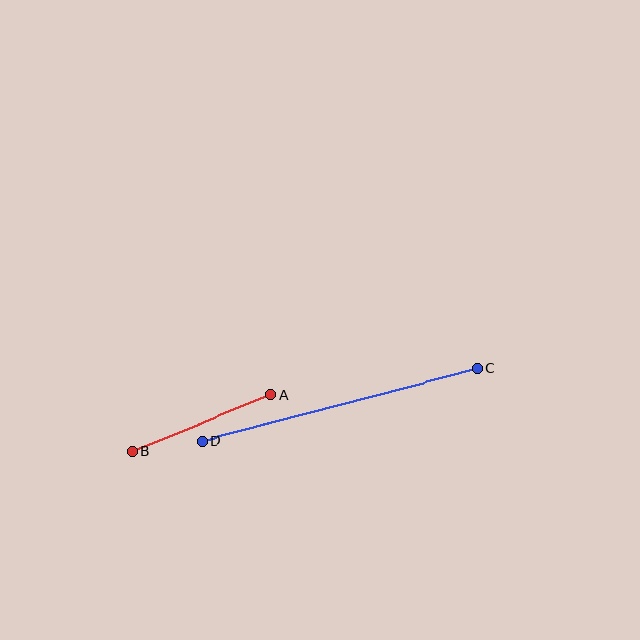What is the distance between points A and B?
The distance is approximately 150 pixels.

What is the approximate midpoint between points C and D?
The midpoint is at approximately (340, 405) pixels.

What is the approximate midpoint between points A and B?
The midpoint is at approximately (201, 423) pixels.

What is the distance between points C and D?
The distance is approximately 285 pixels.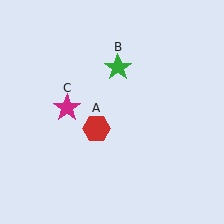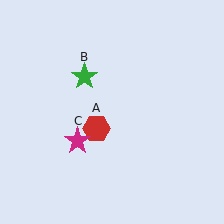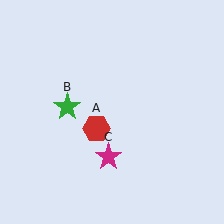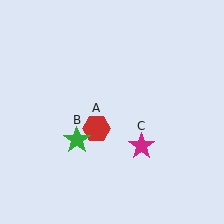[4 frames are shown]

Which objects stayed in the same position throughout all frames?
Red hexagon (object A) remained stationary.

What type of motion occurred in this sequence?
The green star (object B), magenta star (object C) rotated counterclockwise around the center of the scene.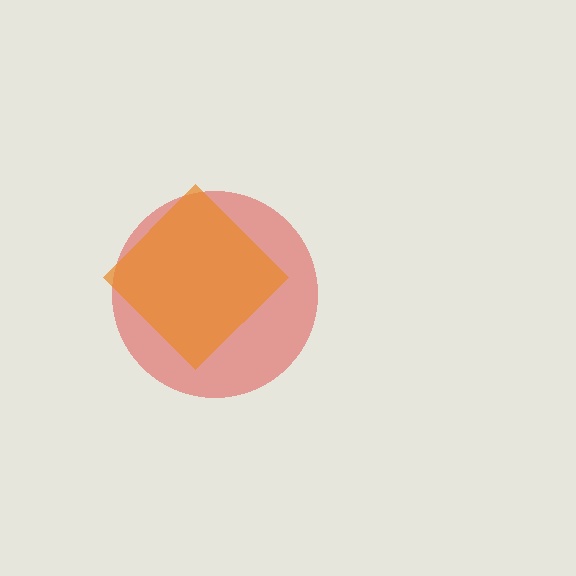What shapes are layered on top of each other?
The layered shapes are: a red circle, an orange diamond.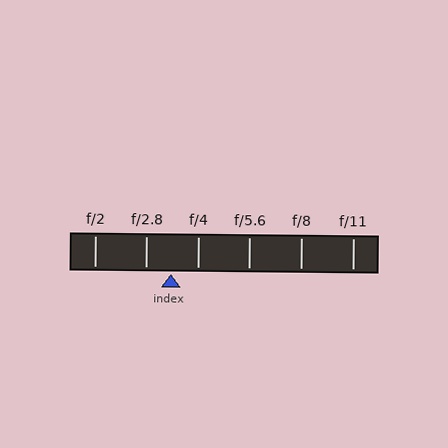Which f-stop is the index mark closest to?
The index mark is closest to f/2.8.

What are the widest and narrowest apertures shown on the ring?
The widest aperture shown is f/2 and the narrowest is f/11.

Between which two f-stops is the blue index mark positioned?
The index mark is between f/2.8 and f/4.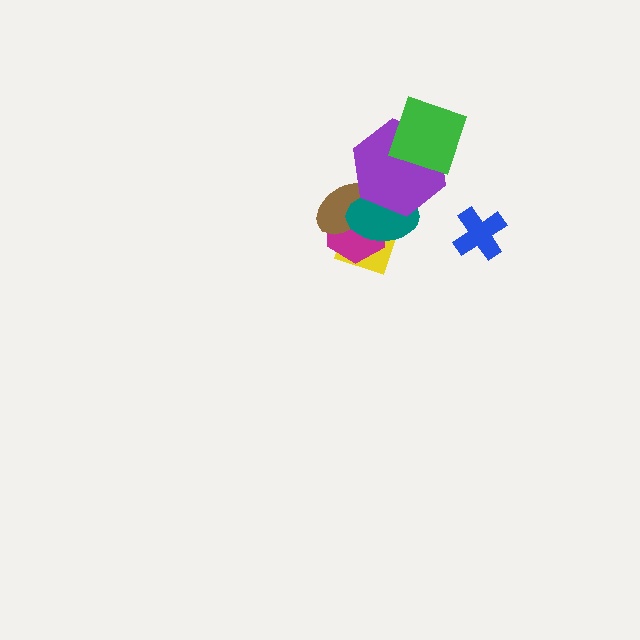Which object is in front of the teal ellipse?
The purple hexagon is in front of the teal ellipse.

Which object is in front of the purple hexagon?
The green diamond is in front of the purple hexagon.